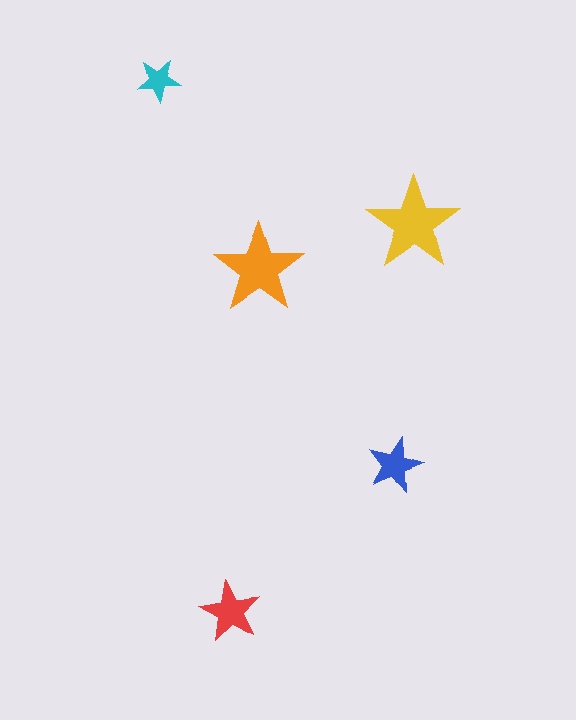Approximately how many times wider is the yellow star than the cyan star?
About 2 times wider.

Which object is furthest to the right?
The yellow star is rightmost.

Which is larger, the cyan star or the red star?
The red one.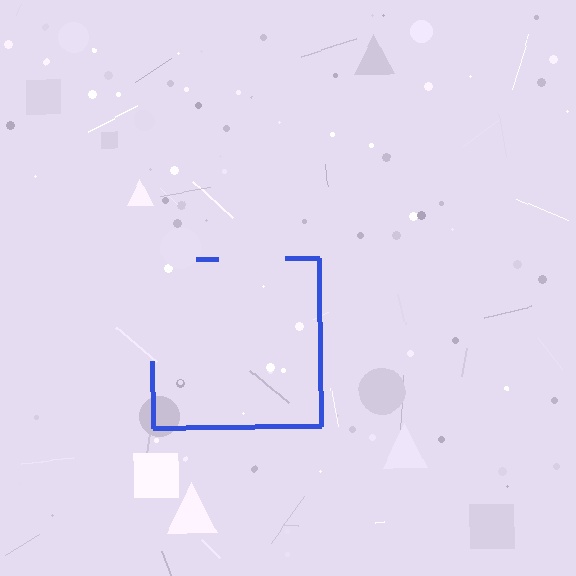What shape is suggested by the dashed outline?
The dashed outline suggests a square.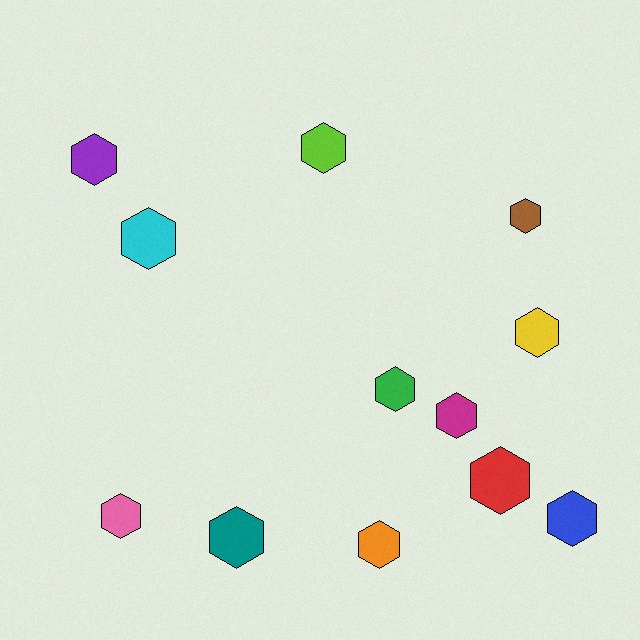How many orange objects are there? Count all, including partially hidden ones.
There is 1 orange object.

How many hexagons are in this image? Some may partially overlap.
There are 12 hexagons.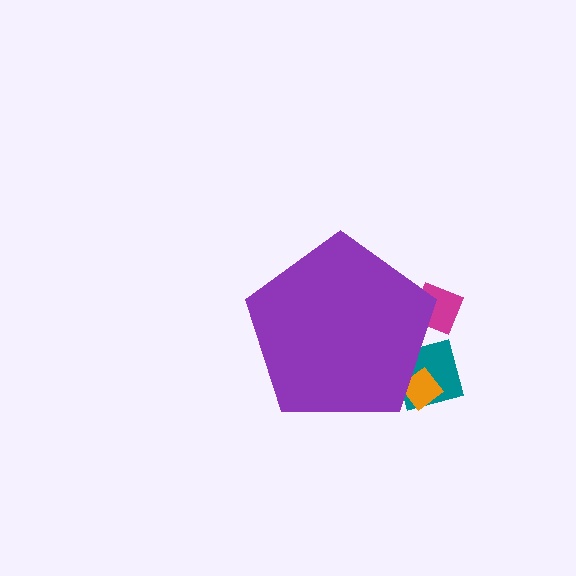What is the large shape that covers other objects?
A purple pentagon.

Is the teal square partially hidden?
Yes, the teal square is partially hidden behind the purple pentagon.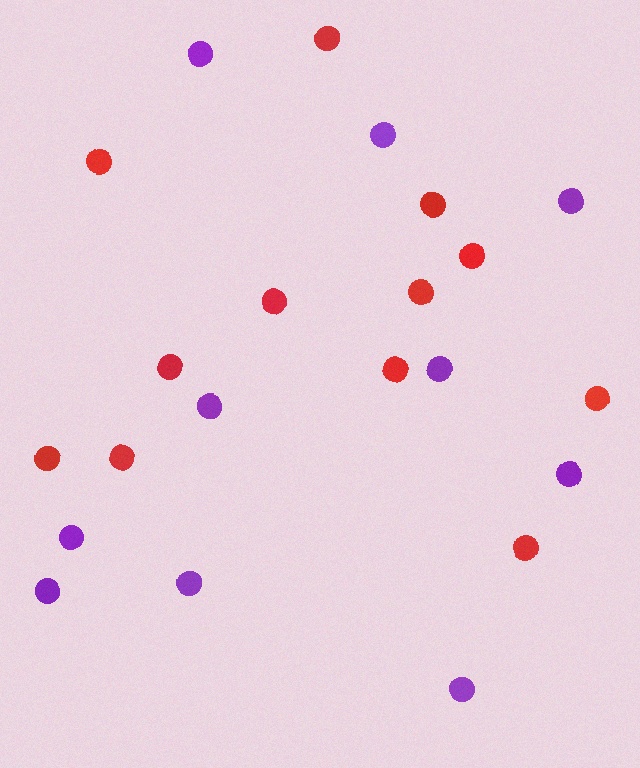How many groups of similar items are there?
There are 2 groups: one group of purple circles (10) and one group of red circles (12).